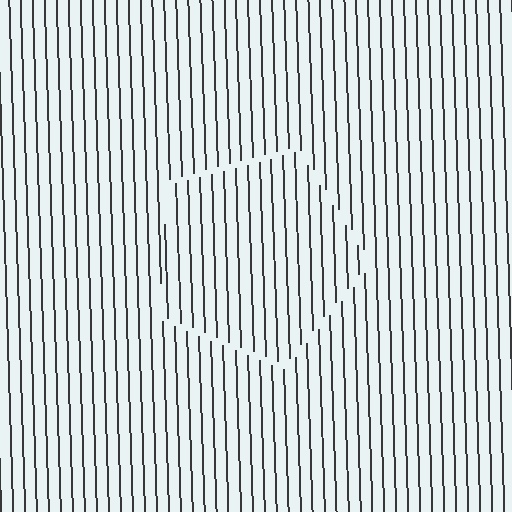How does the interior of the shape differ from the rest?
The interior of the shape contains the same grating, shifted by half a period — the contour is defined by the phase discontinuity where line-ends from the inner and outer gratings abut.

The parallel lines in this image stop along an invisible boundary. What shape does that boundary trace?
An illusory pentagon. The interior of the shape contains the same grating, shifted by half a period — the contour is defined by the phase discontinuity where line-ends from the inner and outer gratings abut.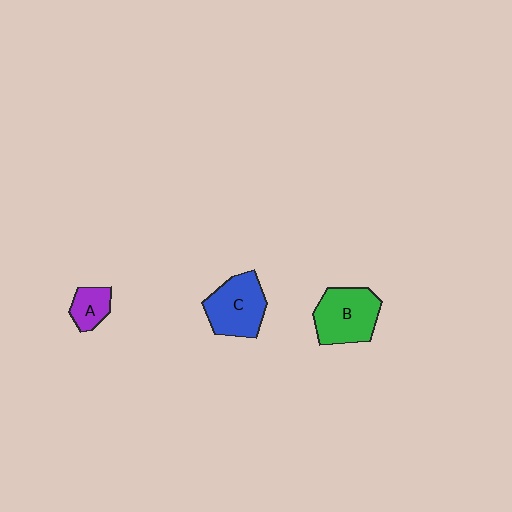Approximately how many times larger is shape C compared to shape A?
Approximately 2.1 times.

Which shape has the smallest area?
Shape A (purple).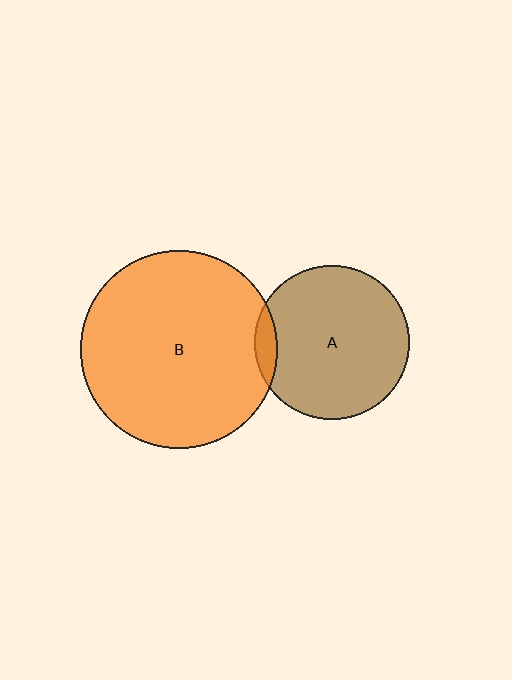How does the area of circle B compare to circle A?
Approximately 1.6 times.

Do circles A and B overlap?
Yes.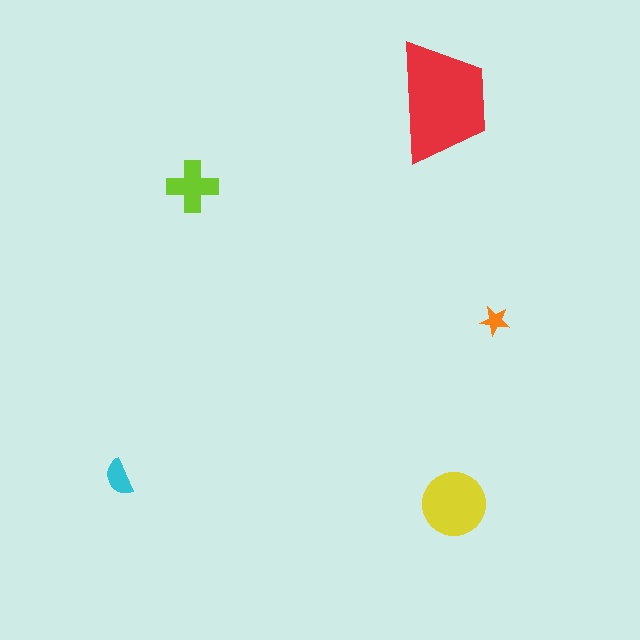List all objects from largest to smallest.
The red trapezoid, the yellow circle, the lime cross, the cyan semicircle, the orange star.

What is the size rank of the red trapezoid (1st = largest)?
1st.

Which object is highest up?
The red trapezoid is topmost.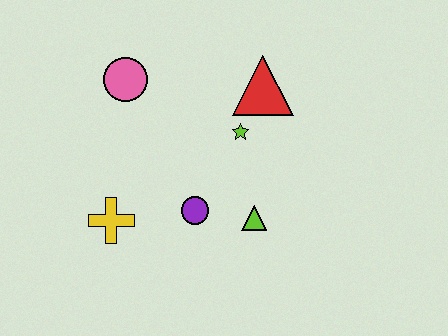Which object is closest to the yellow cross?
The purple circle is closest to the yellow cross.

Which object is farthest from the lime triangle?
The pink circle is farthest from the lime triangle.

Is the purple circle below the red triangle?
Yes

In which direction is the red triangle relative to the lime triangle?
The red triangle is above the lime triangle.